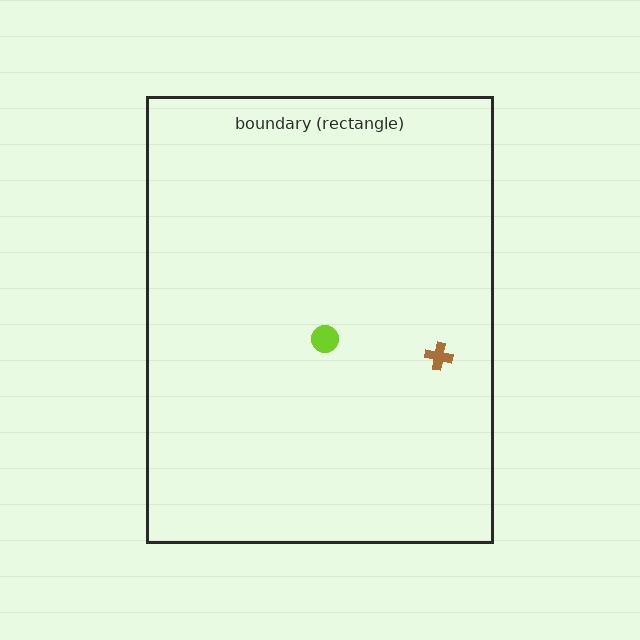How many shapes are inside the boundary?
2 inside, 0 outside.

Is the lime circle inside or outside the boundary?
Inside.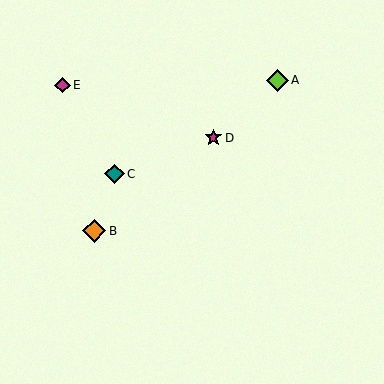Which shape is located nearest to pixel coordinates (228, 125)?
The magenta star (labeled D) at (213, 138) is nearest to that location.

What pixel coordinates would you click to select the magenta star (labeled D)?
Click at (213, 138) to select the magenta star D.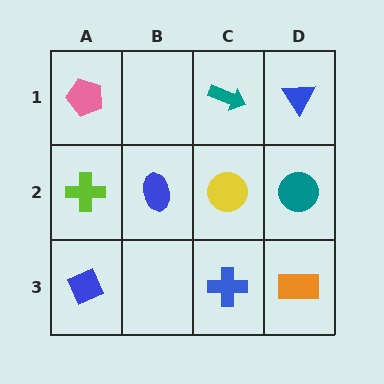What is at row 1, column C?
A teal arrow.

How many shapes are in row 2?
4 shapes.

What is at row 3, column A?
A blue diamond.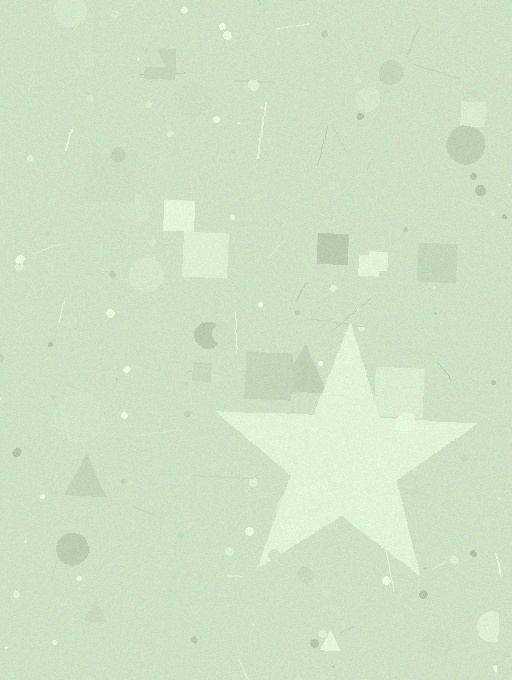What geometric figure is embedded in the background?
A star is embedded in the background.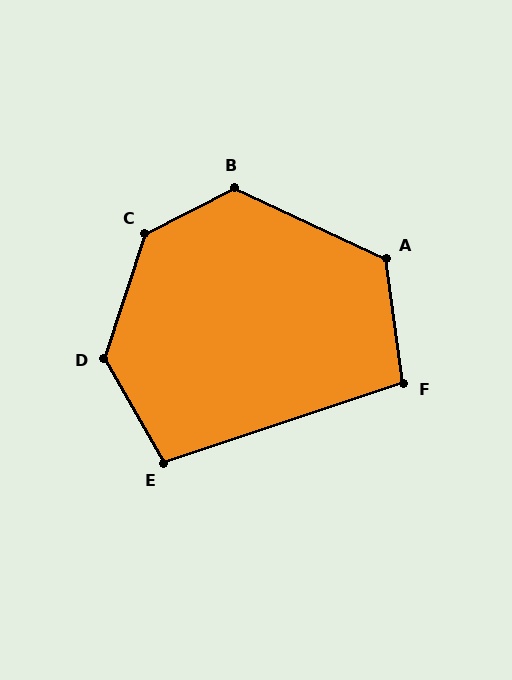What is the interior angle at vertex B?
Approximately 128 degrees (obtuse).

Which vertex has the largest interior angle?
C, at approximately 136 degrees.